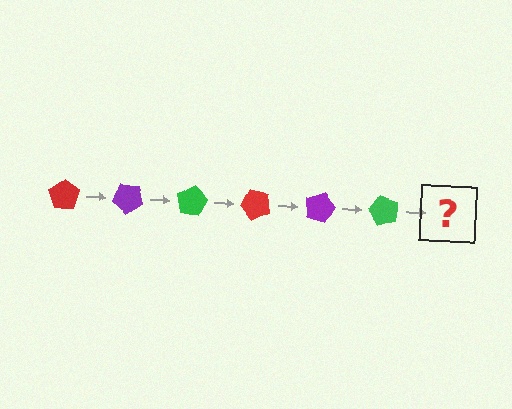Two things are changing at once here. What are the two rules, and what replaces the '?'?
The two rules are that it rotates 40 degrees each step and the color cycles through red, purple, and green. The '?' should be a red pentagon, rotated 240 degrees from the start.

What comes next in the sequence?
The next element should be a red pentagon, rotated 240 degrees from the start.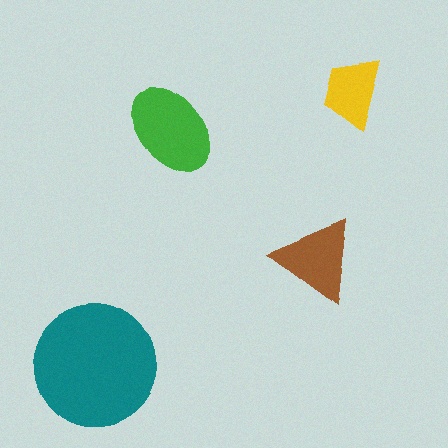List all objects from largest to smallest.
The teal circle, the green ellipse, the brown triangle, the yellow trapezoid.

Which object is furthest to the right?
The yellow trapezoid is rightmost.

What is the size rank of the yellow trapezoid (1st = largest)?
4th.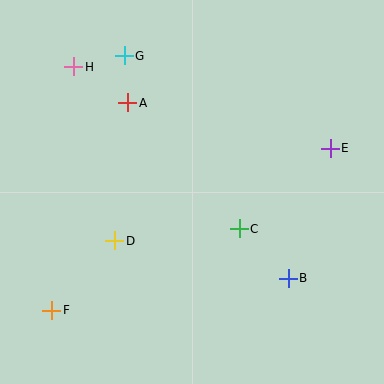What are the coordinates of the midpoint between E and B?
The midpoint between E and B is at (309, 213).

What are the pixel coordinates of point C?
Point C is at (239, 229).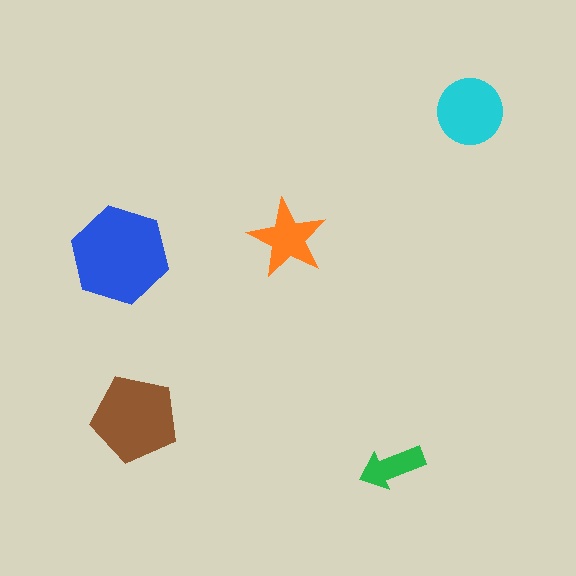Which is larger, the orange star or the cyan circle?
The cyan circle.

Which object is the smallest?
The green arrow.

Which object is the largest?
The blue hexagon.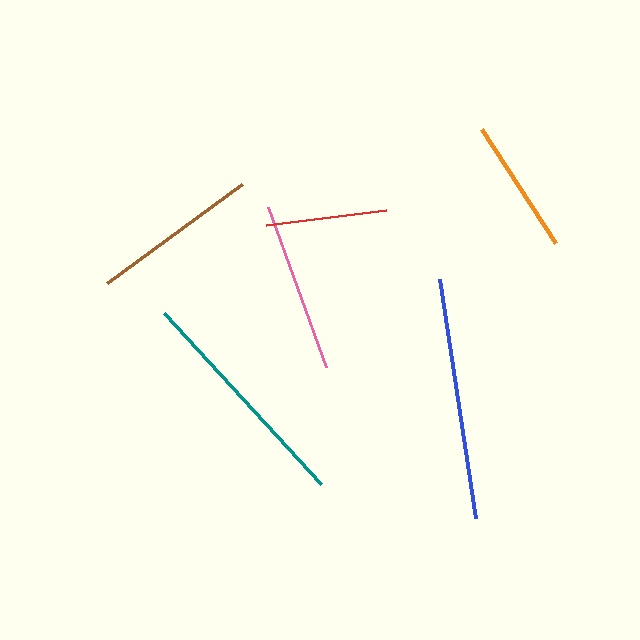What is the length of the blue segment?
The blue segment is approximately 242 pixels long.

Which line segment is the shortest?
The red line is the shortest at approximately 121 pixels.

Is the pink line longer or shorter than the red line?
The pink line is longer than the red line.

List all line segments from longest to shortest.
From longest to shortest: blue, teal, pink, brown, orange, red.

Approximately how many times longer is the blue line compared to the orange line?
The blue line is approximately 1.8 times the length of the orange line.